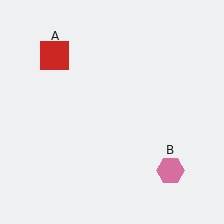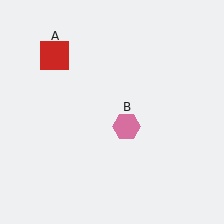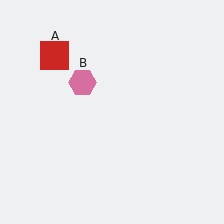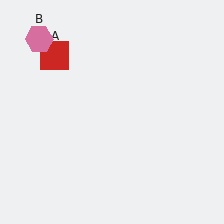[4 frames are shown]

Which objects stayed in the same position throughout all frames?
Red square (object A) remained stationary.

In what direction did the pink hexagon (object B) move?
The pink hexagon (object B) moved up and to the left.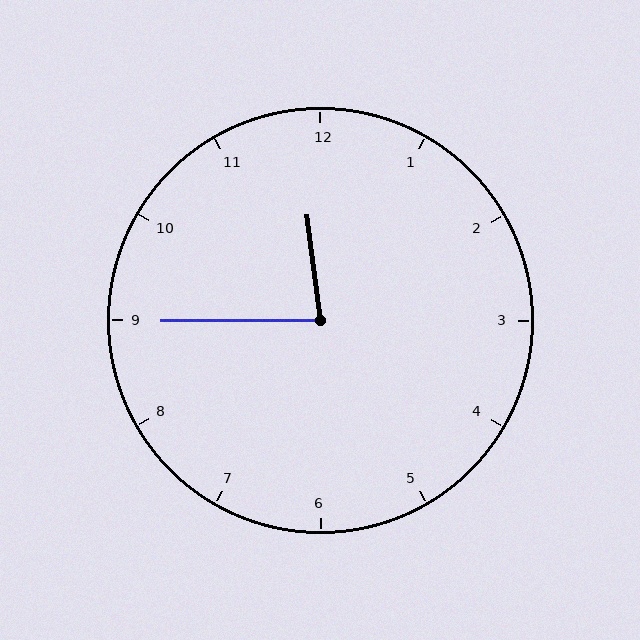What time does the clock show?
11:45.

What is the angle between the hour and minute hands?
Approximately 82 degrees.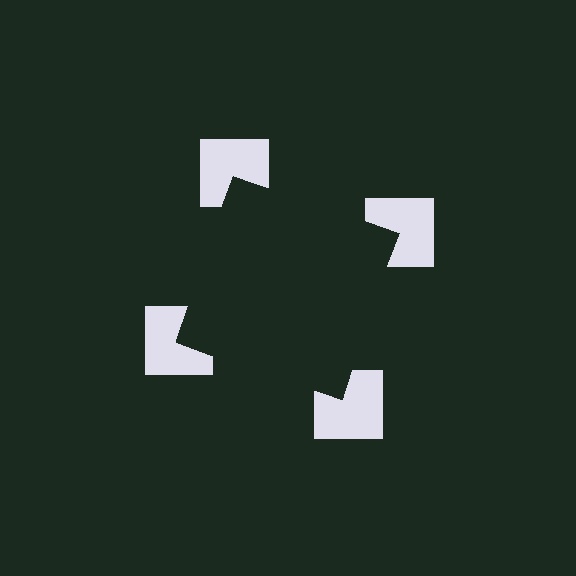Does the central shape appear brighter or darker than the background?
It typically appears slightly darker than the background, even though no actual brightness change is drawn.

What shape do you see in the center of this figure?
An illusory square — its edges are inferred from the aligned wedge cuts in the notched squares, not physically drawn.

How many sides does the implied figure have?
4 sides.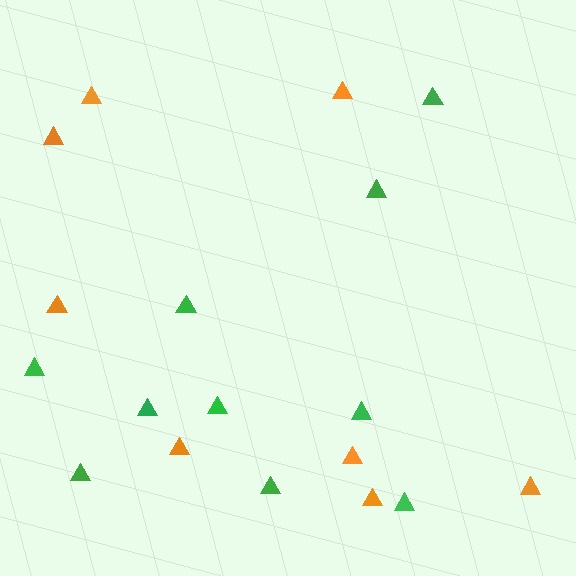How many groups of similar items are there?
There are 2 groups: one group of green triangles (10) and one group of orange triangles (8).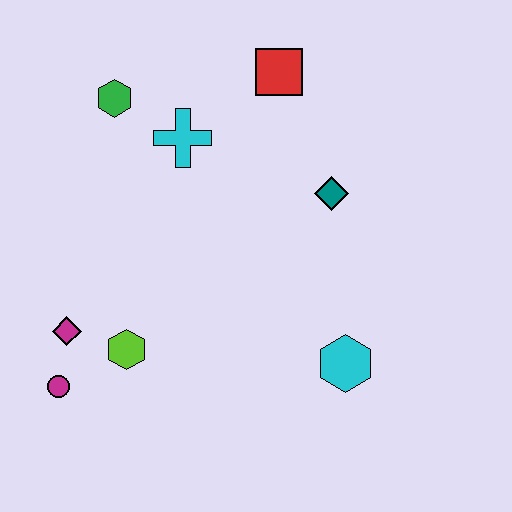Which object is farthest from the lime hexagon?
The red square is farthest from the lime hexagon.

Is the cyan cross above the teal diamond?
Yes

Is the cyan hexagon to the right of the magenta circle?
Yes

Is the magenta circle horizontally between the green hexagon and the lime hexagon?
No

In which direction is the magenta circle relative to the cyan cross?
The magenta circle is below the cyan cross.